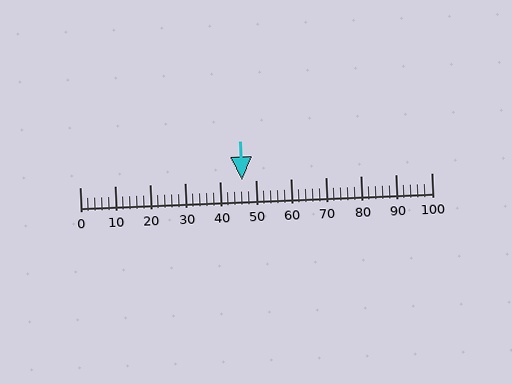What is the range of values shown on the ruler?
The ruler shows values from 0 to 100.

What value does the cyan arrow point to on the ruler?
The cyan arrow points to approximately 46.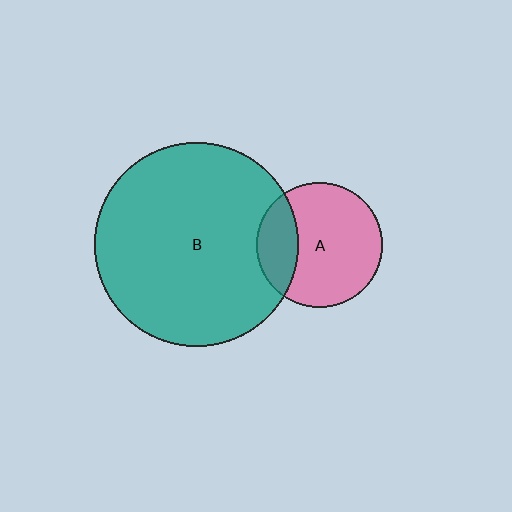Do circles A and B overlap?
Yes.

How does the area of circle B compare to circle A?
Approximately 2.6 times.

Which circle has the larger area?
Circle B (teal).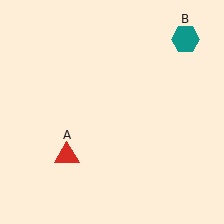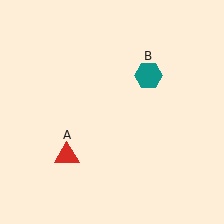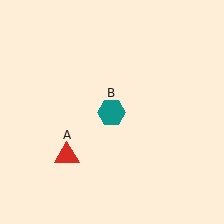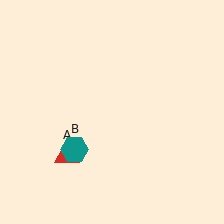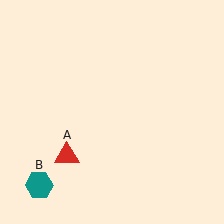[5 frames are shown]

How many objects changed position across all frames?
1 object changed position: teal hexagon (object B).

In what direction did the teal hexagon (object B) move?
The teal hexagon (object B) moved down and to the left.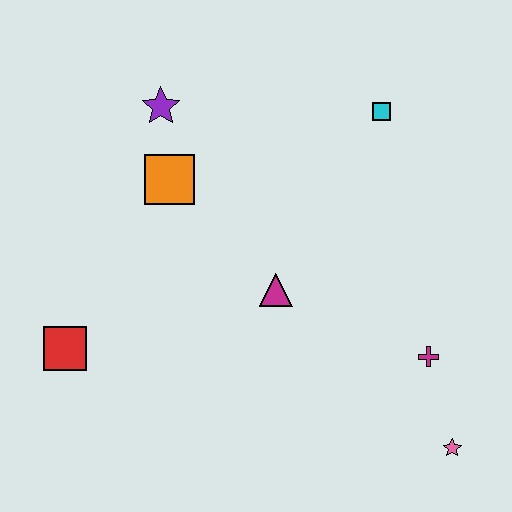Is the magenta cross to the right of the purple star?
Yes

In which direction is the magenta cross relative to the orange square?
The magenta cross is to the right of the orange square.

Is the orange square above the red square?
Yes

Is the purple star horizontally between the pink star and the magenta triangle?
No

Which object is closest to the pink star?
The magenta cross is closest to the pink star.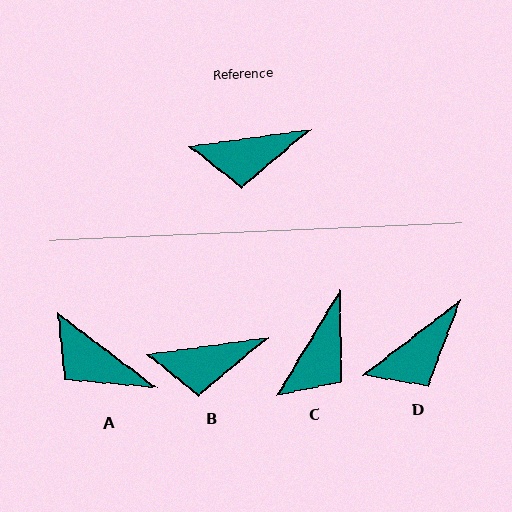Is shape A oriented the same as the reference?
No, it is off by about 45 degrees.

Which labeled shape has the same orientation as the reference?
B.